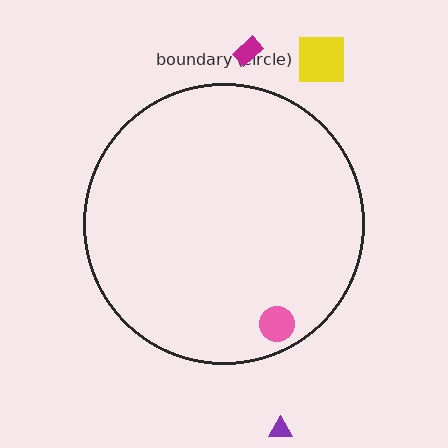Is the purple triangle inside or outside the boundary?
Outside.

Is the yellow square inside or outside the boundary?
Outside.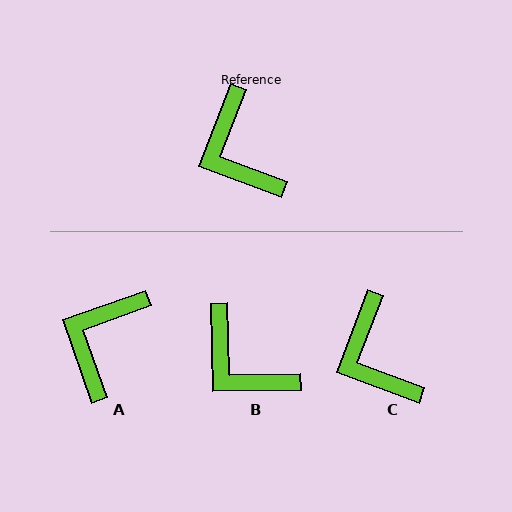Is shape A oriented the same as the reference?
No, it is off by about 50 degrees.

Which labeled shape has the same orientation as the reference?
C.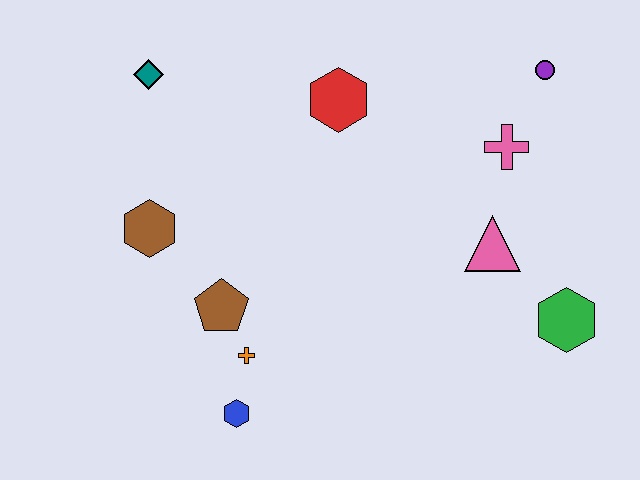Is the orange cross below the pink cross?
Yes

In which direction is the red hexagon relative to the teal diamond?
The red hexagon is to the right of the teal diamond.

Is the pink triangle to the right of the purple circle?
No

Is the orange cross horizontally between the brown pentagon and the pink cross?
Yes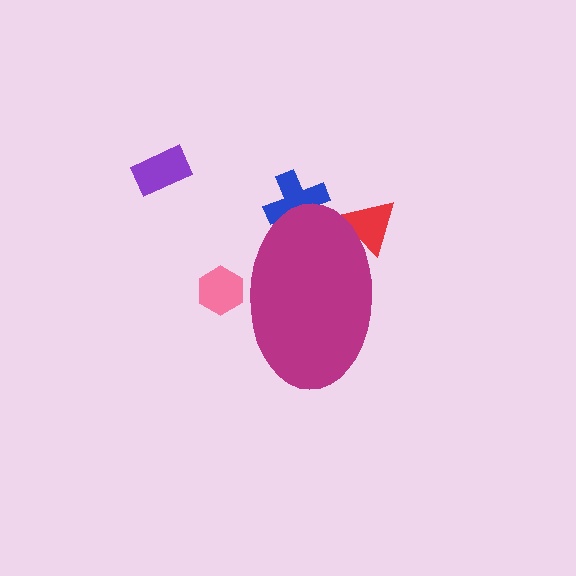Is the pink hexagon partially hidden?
Yes, the pink hexagon is partially hidden behind the magenta ellipse.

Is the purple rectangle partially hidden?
No, the purple rectangle is fully visible.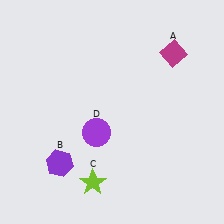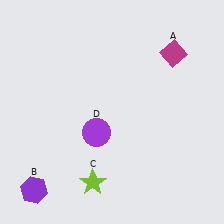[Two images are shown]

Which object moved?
The purple hexagon (B) moved down.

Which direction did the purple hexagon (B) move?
The purple hexagon (B) moved down.